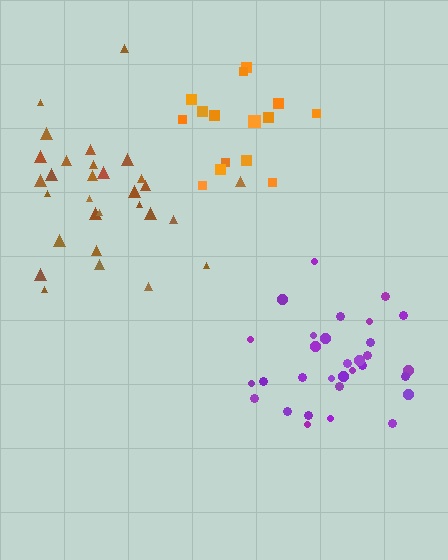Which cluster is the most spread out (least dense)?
Brown.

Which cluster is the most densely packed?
Purple.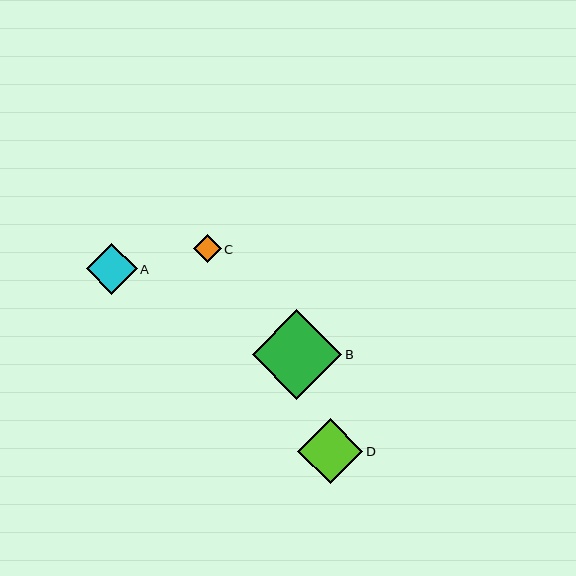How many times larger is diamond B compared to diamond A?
Diamond B is approximately 1.8 times the size of diamond A.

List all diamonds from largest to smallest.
From largest to smallest: B, D, A, C.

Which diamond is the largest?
Diamond B is the largest with a size of approximately 89 pixels.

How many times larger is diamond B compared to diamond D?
Diamond B is approximately 1.4 times the size of diamond D.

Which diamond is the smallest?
Diamond C is the smallest with a size of approximately 28 pixels.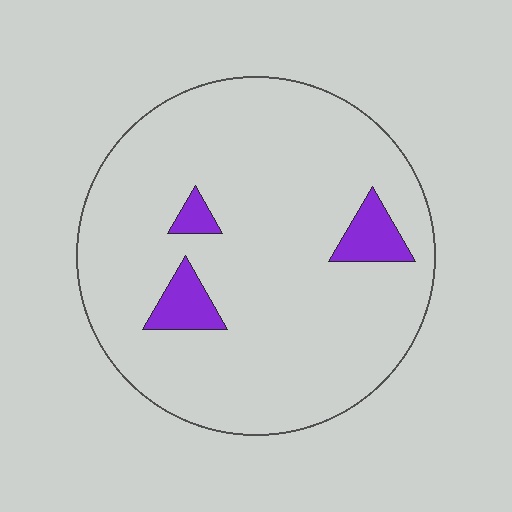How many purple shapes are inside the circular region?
3.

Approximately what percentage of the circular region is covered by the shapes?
Approximately 10%.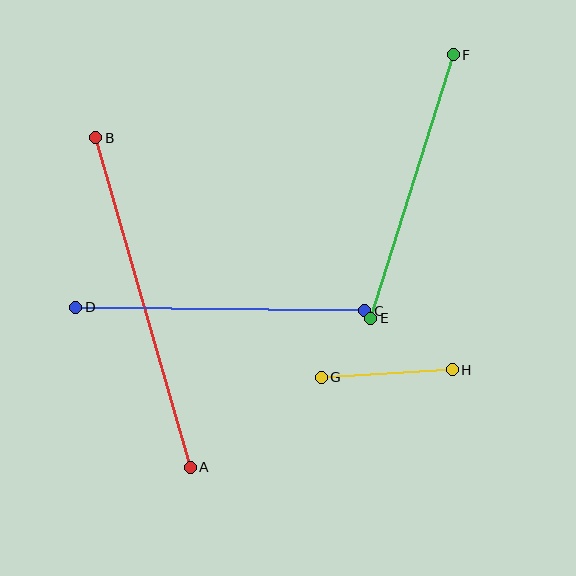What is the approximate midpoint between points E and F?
The midpoint is at approximately (412, 186) pixels.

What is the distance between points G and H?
The distance is approximately 131 pixels.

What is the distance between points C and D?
The distance is approximately 289 pixels.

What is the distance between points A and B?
The distance is approximately 343 pixels.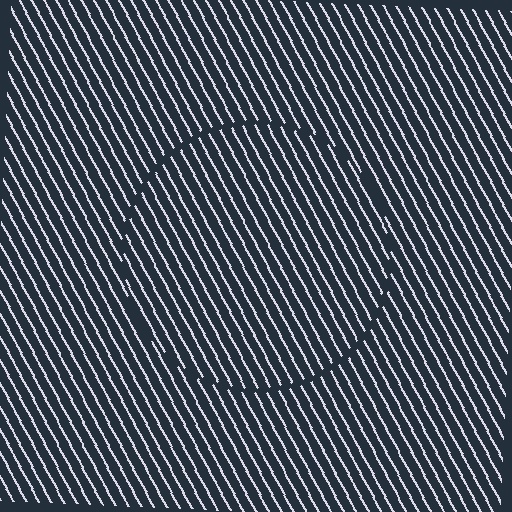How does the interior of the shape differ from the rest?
The interior of the shape contains the same grating, shifted by half a period — the contour is defined by the phase discontinuity where line-ends from the inner and outer gratings abut.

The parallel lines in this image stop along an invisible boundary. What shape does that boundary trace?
An illusory circle. The interior of the shape contains the same grating, shifted by half a period — the contour is defined by the phase discontinuity where line-ends from the inner and outer gratings abut.